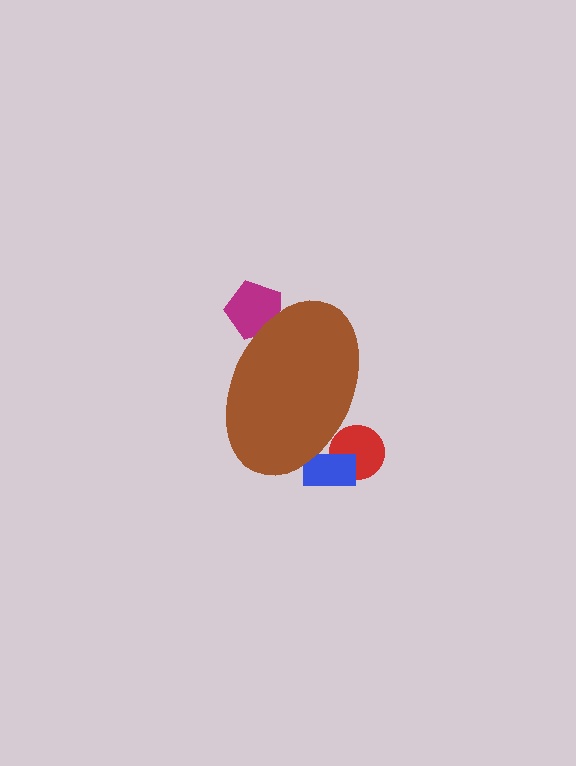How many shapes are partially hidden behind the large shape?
3 shapes are partially hidden.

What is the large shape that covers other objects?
A brown ellipse.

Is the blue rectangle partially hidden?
Yes, the blue rectangle is partially hidden behind the brown ellipse.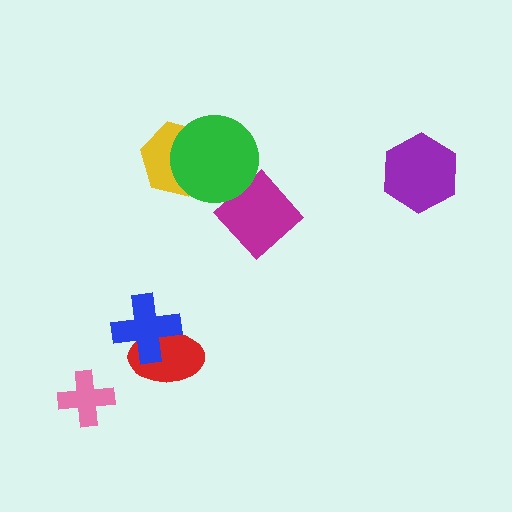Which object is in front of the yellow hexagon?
The green circle is in front of the yellow hexagon.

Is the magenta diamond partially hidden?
No, no other shape covers it.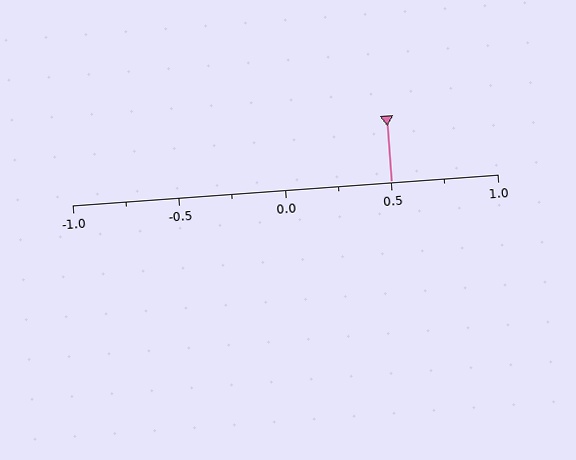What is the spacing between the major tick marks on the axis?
The major ticks are spaced 0.5 apart.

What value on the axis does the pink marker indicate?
The marker indicates approximately 0.5.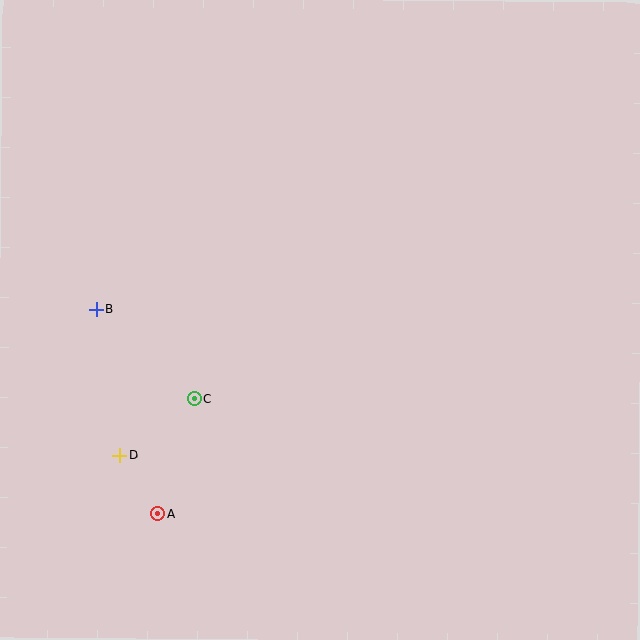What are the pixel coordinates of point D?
Point D is at (120, 455).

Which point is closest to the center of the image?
Point C at (195, 399) is closest to the center.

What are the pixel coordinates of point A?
Point A is at (158, 513).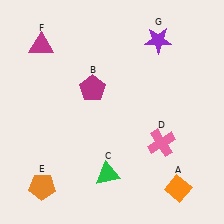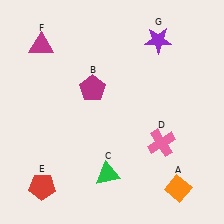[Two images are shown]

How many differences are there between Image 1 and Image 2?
There is 1 difference between the two images.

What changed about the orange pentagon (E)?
In Image 1, E is orange. In Image 2, it changed to red.